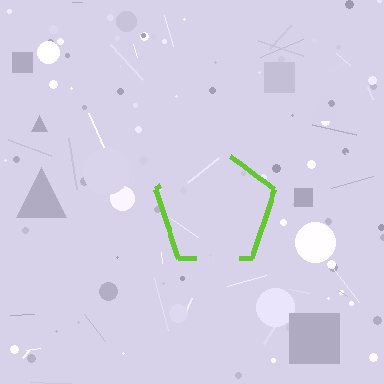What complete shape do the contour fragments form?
The contour fragments form a pentagon.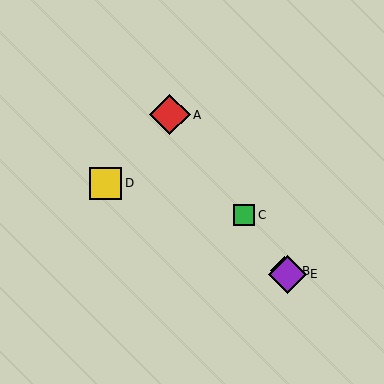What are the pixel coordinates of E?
Object E is at (288, 274).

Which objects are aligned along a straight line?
Objects A, B, C, E are aligned along a straight line.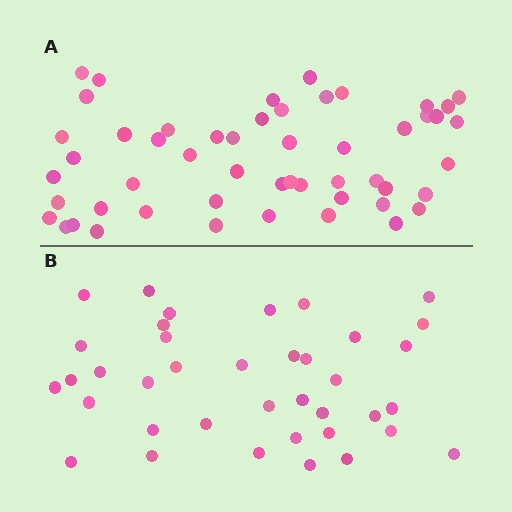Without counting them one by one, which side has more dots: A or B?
Region A (the top region) has more dots.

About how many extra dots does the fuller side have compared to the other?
Region A has approximately 15 more dots than region B.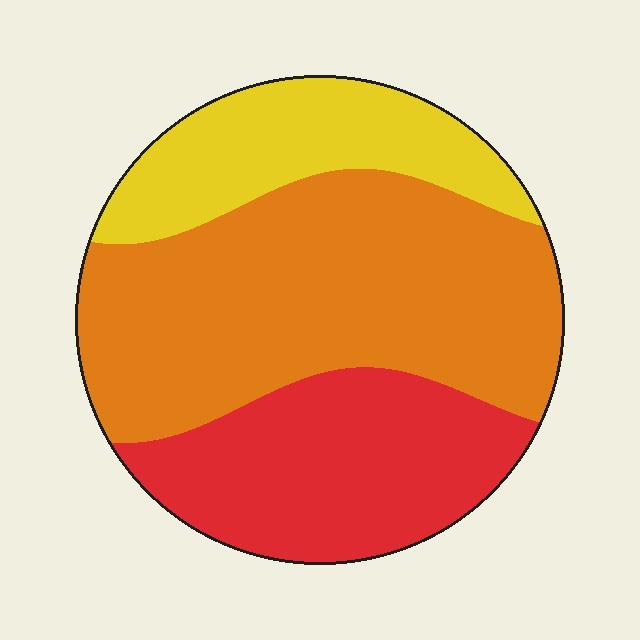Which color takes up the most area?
Orange, at roughly 50%.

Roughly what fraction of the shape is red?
Red takes up between a quarter and a half of the shape.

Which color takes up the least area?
Yellow, at roughly 20%.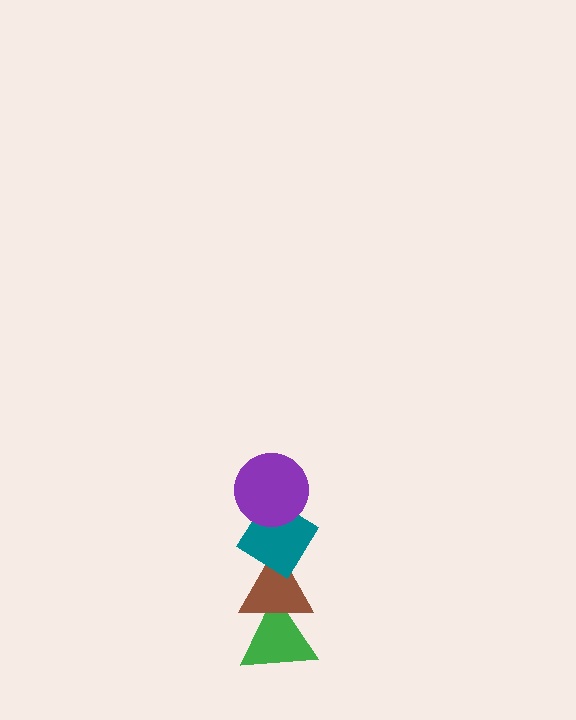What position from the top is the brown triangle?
The brown triangle is 3rd from the top.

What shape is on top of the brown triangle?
The teal diamond is on top of the brown triangle.